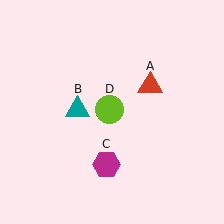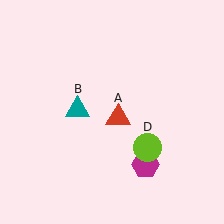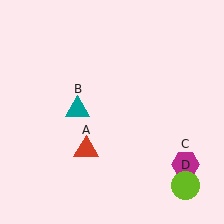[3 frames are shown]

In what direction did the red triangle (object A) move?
The red triangle (object A) moved down and to the left.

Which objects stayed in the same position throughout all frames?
Teal triangle (object B) remained stationary.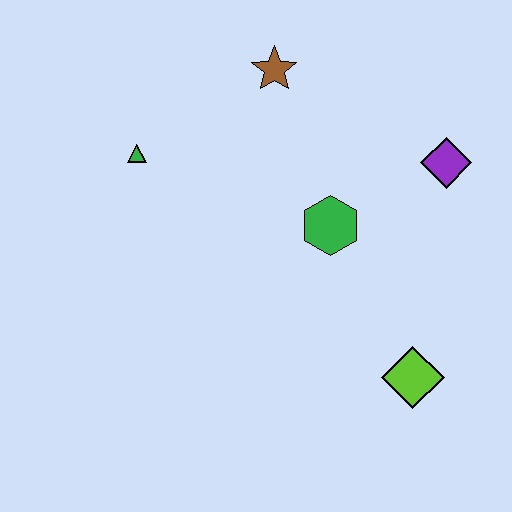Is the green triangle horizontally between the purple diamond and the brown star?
No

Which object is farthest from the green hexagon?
The green triangle is farthest from the green hexagon.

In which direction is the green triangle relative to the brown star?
The green triangle is to the left of the brown star.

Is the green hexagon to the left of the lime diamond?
Yes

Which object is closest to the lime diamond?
The green hexagon is closest to the lime diamond.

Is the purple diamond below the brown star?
Yes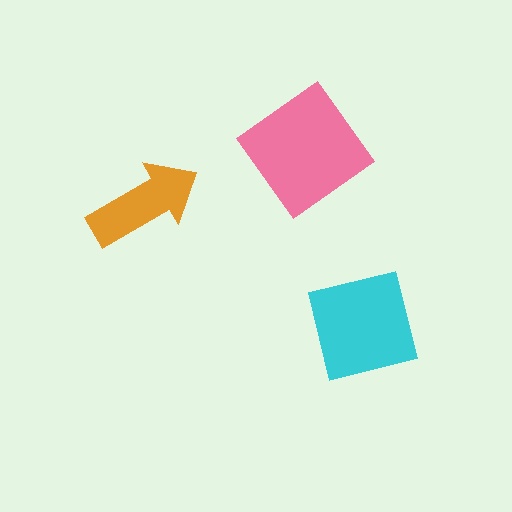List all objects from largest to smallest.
The pink diamond, the cyan square, the orange arrow.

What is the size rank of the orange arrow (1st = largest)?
3rd.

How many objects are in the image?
There are 3 objects in the image.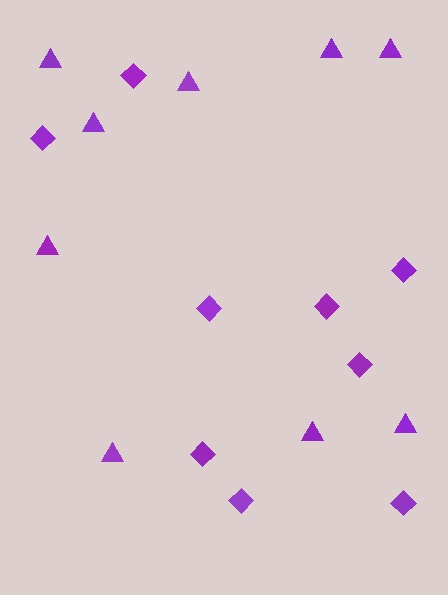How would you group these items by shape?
There are 2 groups: one group of diamonds (9) and one group of triangles (9).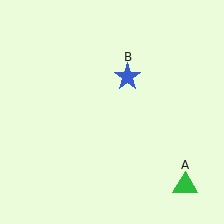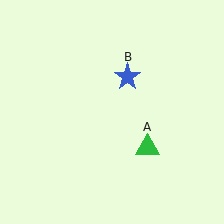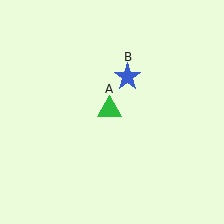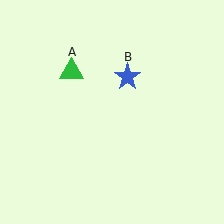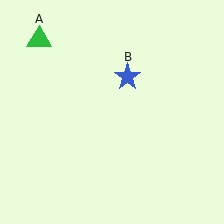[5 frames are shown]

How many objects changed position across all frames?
1 object changed position: green triangle (object A).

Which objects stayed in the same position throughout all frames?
Blue star (object B) remained stationary.